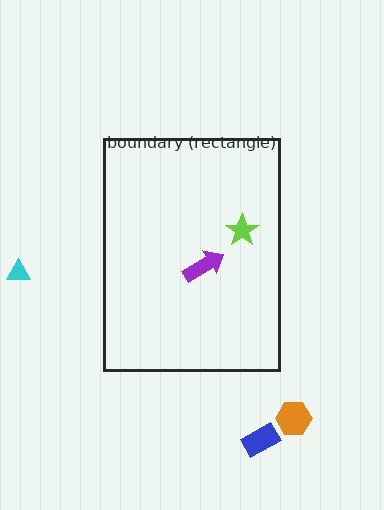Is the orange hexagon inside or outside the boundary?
Outside.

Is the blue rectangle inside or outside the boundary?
Outside.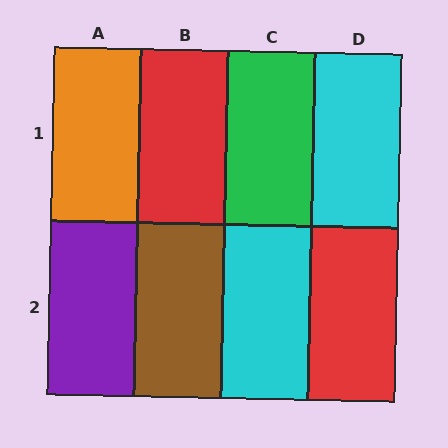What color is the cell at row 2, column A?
Purple.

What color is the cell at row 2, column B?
Brown.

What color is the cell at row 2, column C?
Cyan.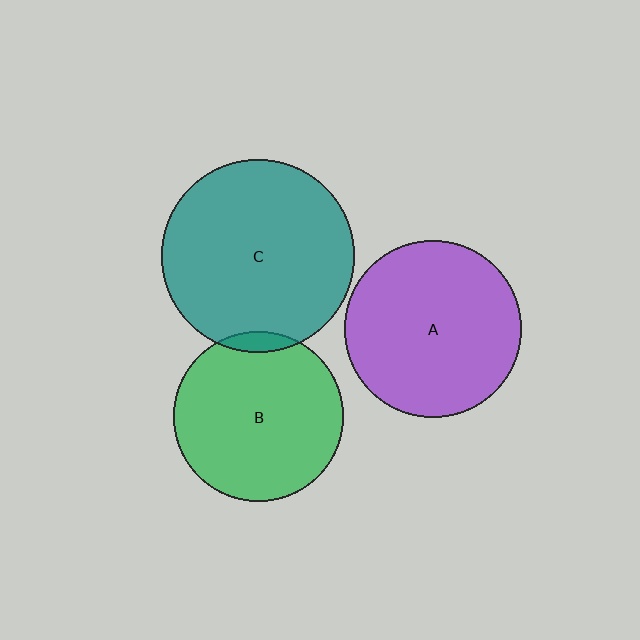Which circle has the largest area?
Circle C (teal).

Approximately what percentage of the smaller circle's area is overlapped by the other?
Approximately 5%.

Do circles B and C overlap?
Yes.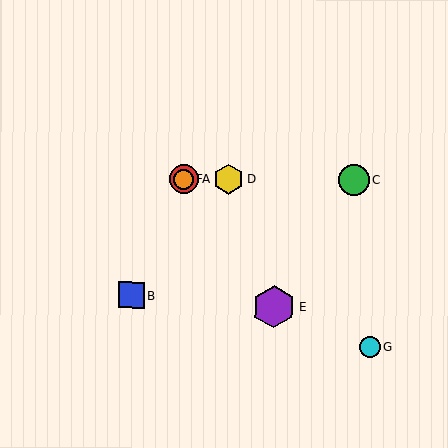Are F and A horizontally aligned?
Yes, both are at y≈179.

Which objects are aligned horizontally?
Objects A, C, D, F are aligned horizontally.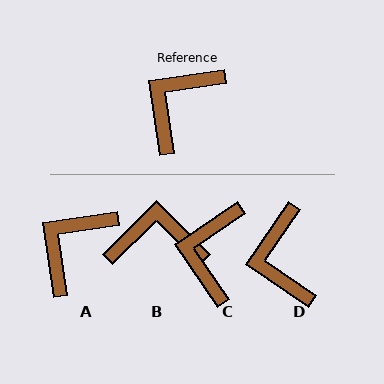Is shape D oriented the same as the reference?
No, it is off by about 47 degrees.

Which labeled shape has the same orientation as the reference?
A.